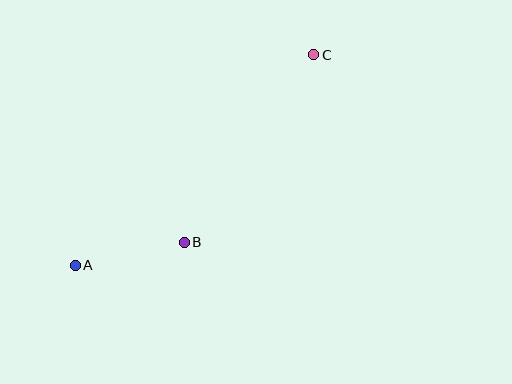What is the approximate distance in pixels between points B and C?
The distance between B and C is approximately 228 pixels.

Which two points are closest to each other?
Points A and B are closest to each other.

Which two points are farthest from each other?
Points A and C are farthest from each other.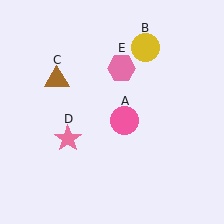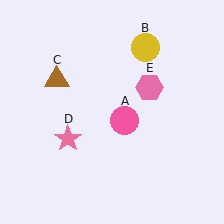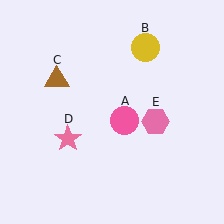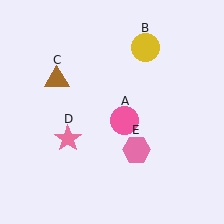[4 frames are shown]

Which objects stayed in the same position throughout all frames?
Pink circle (object A) and yellow circle (object B) and brown triangle (object C) and pink star (object D) remained stationary.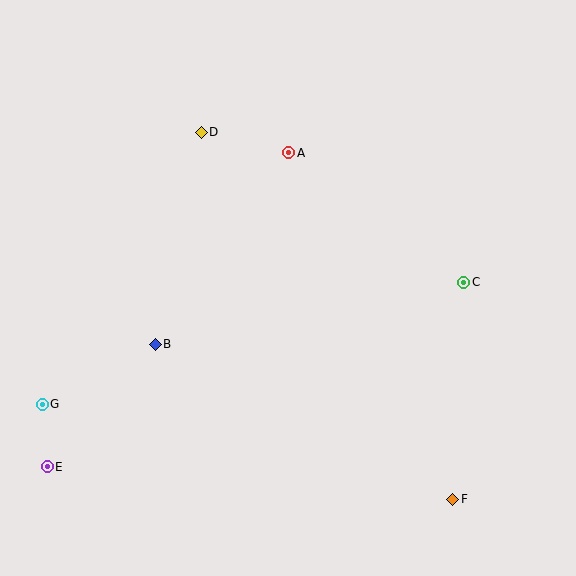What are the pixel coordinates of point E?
Point E is at (47, 467).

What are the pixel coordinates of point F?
Point F is at (453, 499).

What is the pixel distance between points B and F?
The distance between B and F is 335 pixels.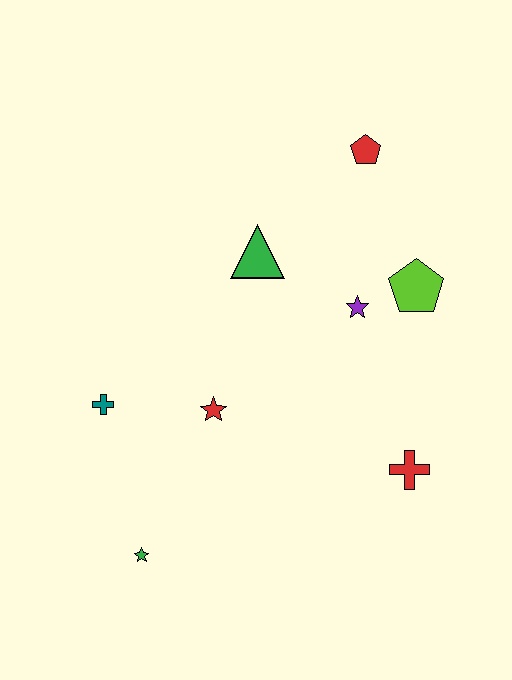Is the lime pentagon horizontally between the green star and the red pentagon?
No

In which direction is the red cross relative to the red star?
The red cross is to the right of the red star.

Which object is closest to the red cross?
The purple star is closest to the red cross.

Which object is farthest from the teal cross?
The red pentagon is farthest from the teal cross.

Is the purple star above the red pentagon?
No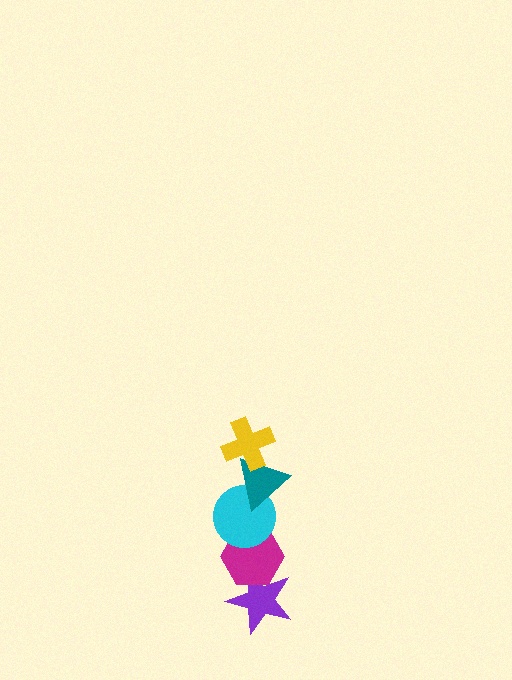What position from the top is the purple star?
The purple star is 5th from the top.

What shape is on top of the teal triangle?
The yellow cross is on top of the teal triangle.